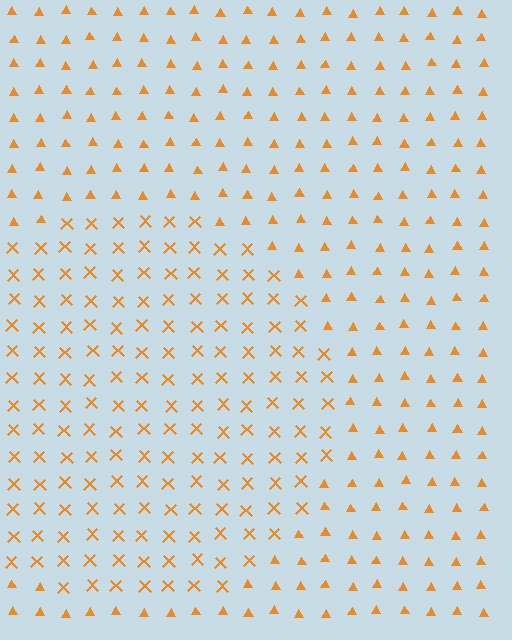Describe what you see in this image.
The image is filled with small orange elements arranged in a uniform grid. A circle-shaped region contains X marks, while the surrounding area contains triangles. The boundary is defined purely by the change in element shape.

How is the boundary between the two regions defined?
The boundary is defined by a change in element shape: X marks inside vs. triangles outside. All elements share the same color and spacing.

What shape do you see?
I see a circle.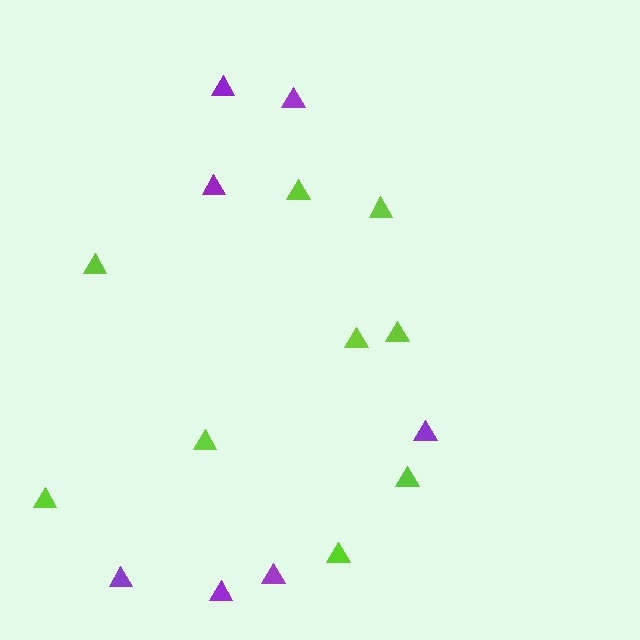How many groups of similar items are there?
There are 2 groups: one group of purple triangles (7) and one group of lime triangles (9).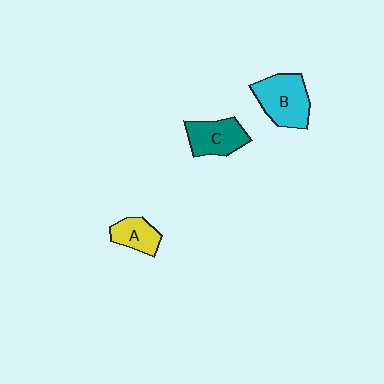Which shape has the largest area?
Shape B (cyan).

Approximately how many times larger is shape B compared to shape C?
Approximately 1.3 times.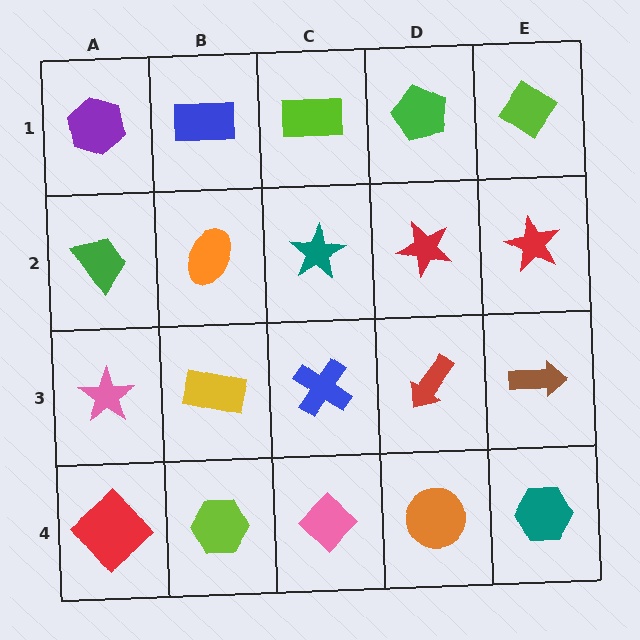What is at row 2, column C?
A teal star.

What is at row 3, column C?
A blue cross.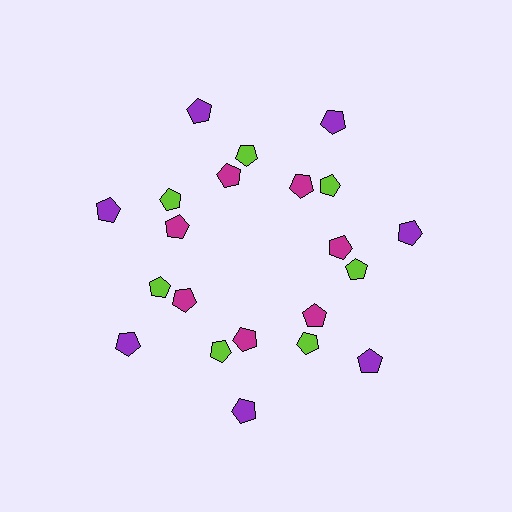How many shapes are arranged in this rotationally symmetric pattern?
There are 21 shapes, arranged in 7 groups of 3.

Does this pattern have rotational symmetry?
Yes, this pattern has 7-fold rotational symmetry. It looks the same after rotating 51 degrees around the center.